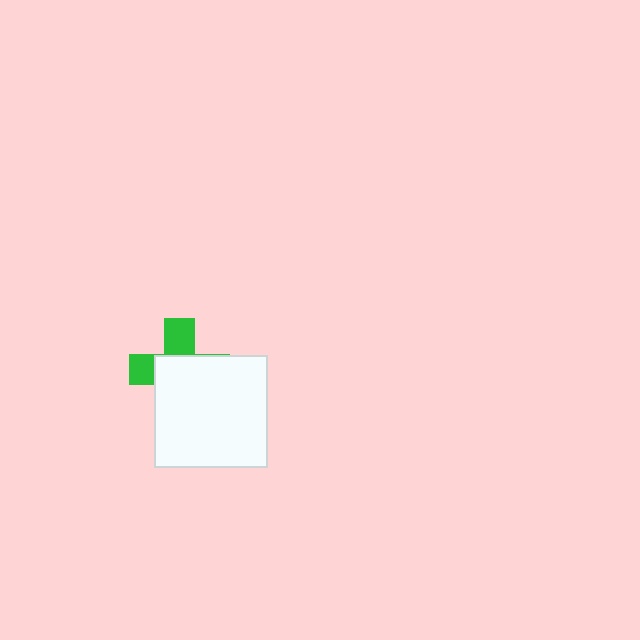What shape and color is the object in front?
The object in front is a white square.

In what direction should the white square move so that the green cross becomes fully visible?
The white square should move toward the lower-right. That is the shortest direction to clear the overlap and leave the green cross fully visible.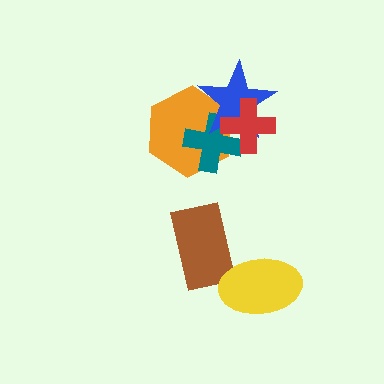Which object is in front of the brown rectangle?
The yellow ellipse is in front of the brown rectangle.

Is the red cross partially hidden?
No, no other shape covers it.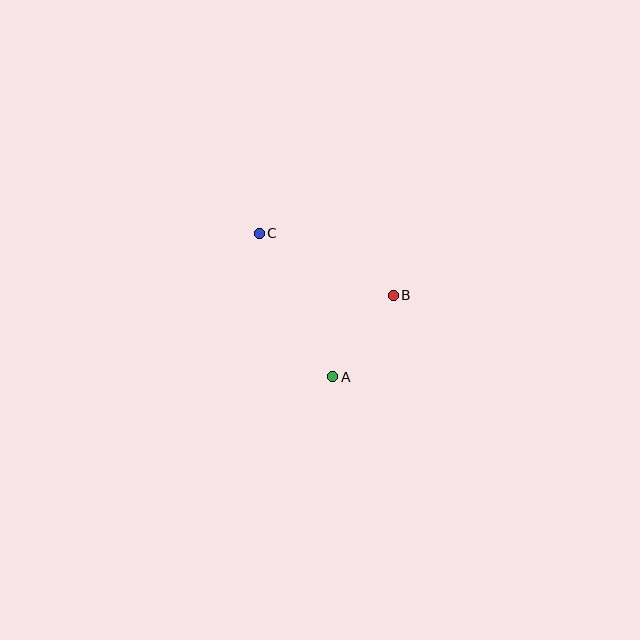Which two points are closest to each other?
Points A and B are closest to each other.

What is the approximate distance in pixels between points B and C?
The distance between B and C is approximately 148 pixels.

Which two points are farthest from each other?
Points A and C are farthest from each other.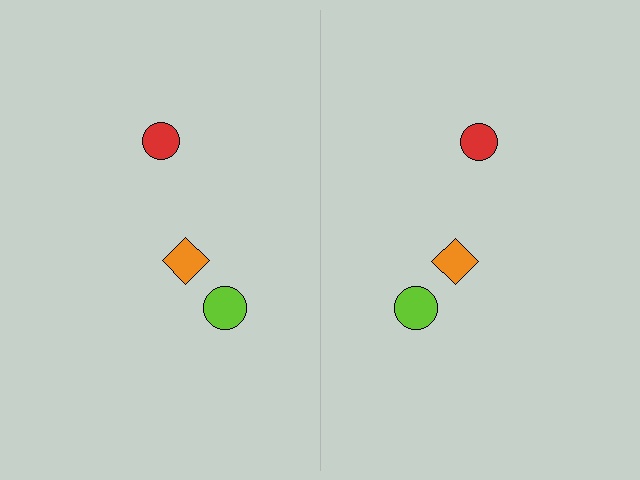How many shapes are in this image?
There are 6 shapes in this image.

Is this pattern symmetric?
Yes, this pattern has bilateral (reflection) symmetry.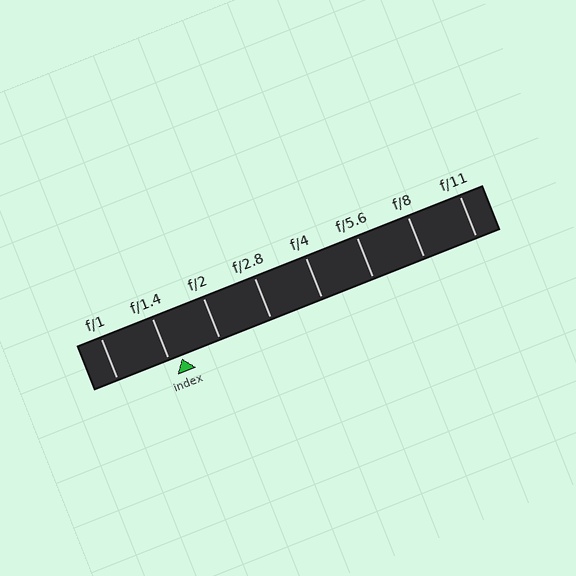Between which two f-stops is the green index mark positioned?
The index mark is between f/1.4 and f/2.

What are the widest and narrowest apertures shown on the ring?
The widest aperture shown is f/1 and the narrowest is f/11.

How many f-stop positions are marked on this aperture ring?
There are 8 f-stop positions marked.